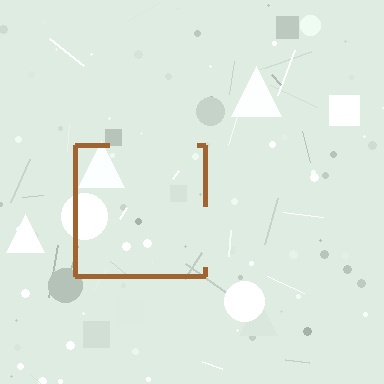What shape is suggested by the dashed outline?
The dashed outline suggests a square.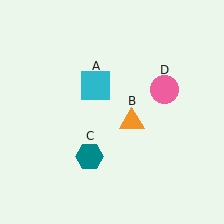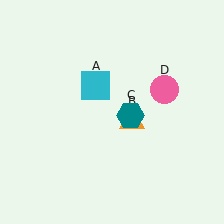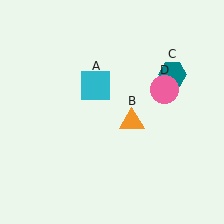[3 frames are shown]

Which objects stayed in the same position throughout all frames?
Cyan square (object A) and orange triangle (object B) and pink circle (object D) remained stationary.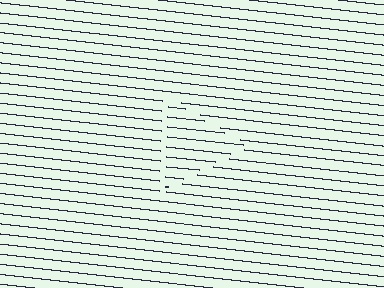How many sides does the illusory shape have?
3 sides — the line-ends trace a triangle.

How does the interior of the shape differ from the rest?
The interior of the shape contains the same grating, shifted by half a period — the contour is defined by the phase discontinuity where line-ends from the inner and outer gratings abut.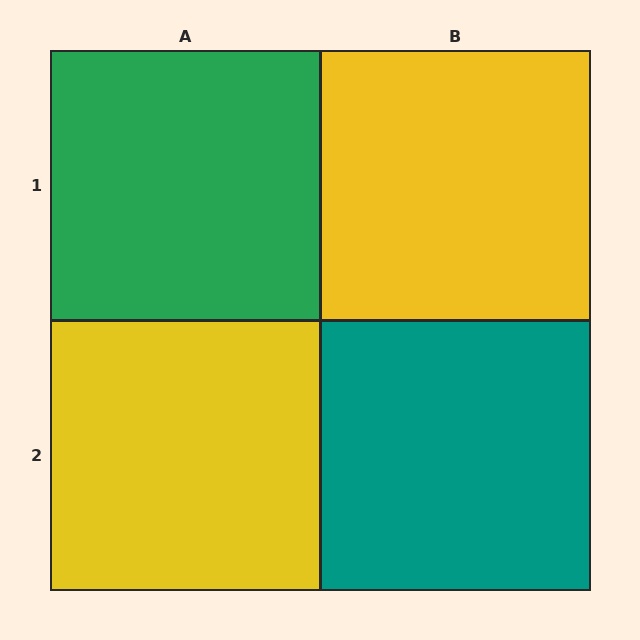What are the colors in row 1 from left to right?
Green, yellow.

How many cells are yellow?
2 cells are yellow.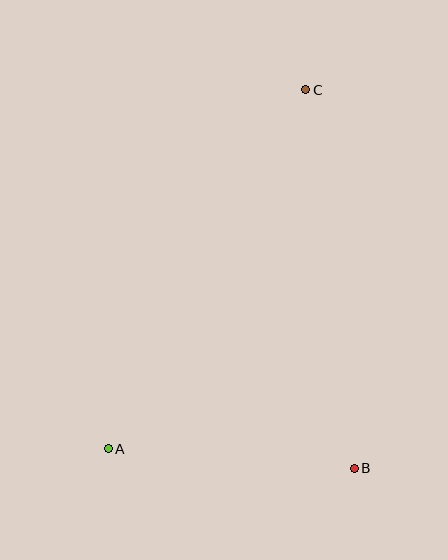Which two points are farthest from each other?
Points A and C are farthest from each other.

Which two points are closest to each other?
Points A and B are closest to each other.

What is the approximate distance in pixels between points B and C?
The distance between B and C is approximately 382 pixels.